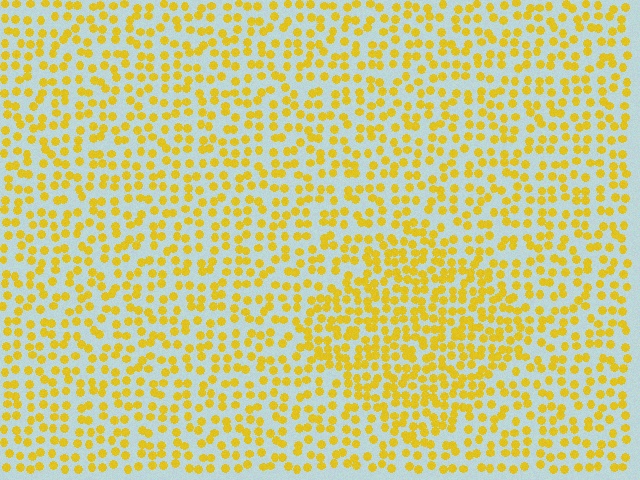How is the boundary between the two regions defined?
The boundary is defined by a change in element density (approximately 1.6x ratio). All elements are the same color, size, and shape.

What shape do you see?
I see a diamond.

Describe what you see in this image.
The image contains small yellow elements arranged at two different densities. A diamond-shaped region is visible where the elements are more densely packed than the surrounding area.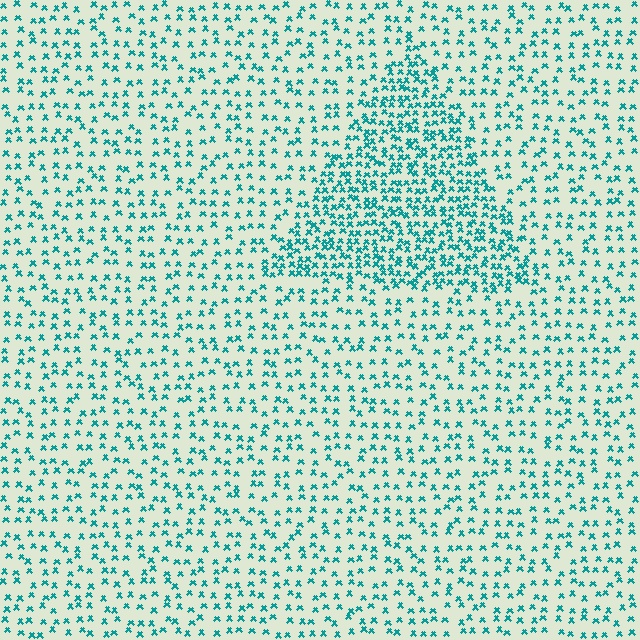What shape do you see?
I see a triangle.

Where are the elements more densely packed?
The elements are more densely packed inside the triangle boundary.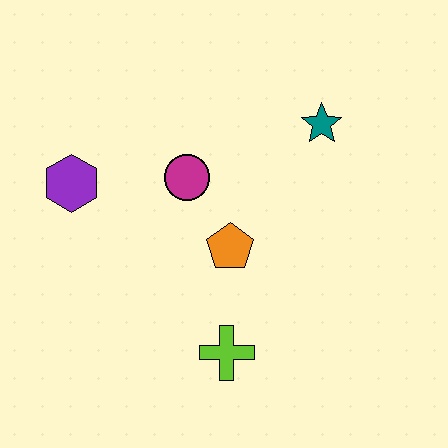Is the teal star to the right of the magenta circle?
Yes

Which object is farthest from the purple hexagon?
The teal star is farthest from the purple hexagon.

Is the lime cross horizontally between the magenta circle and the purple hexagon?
No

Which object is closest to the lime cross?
The orange pentagon is closest to the lime cross.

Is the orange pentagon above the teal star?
No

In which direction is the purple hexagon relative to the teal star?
The purple hexagon is to the left of the teal star.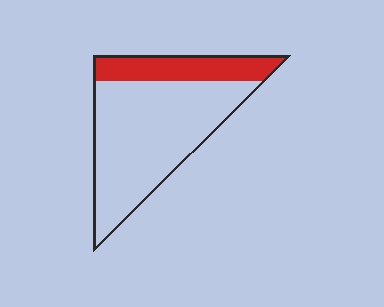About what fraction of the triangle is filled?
About one quarter (1/4).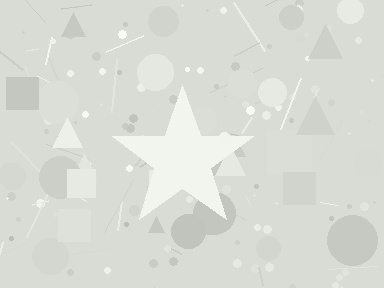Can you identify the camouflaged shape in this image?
The camouflaged shape is a star.